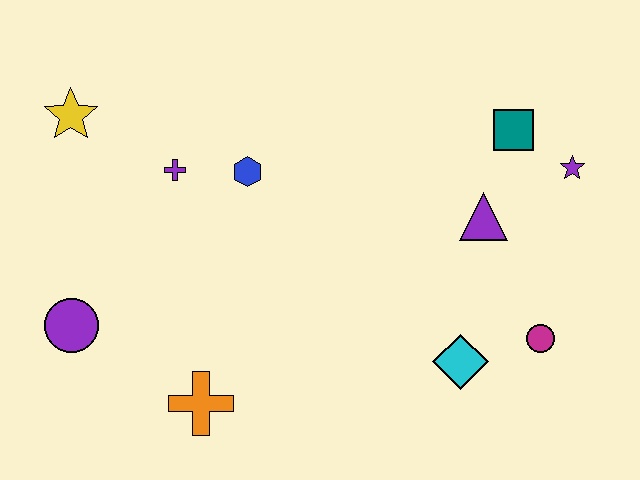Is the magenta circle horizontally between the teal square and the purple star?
Yes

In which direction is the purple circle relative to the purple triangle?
The purple circle is to the left of the purple triangle.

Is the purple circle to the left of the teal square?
Yes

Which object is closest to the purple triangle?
The teal square is closest to the purple triangle.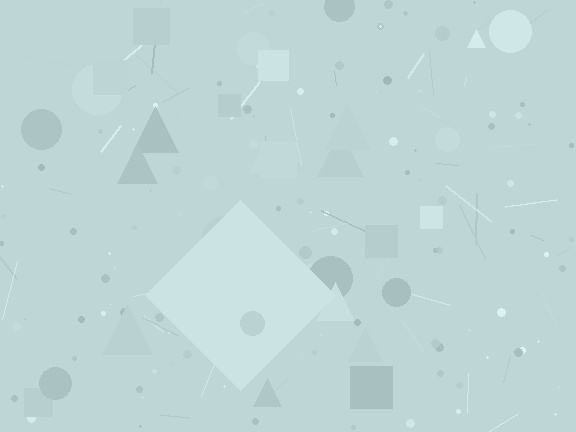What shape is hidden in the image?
A diamond is hidden in the image.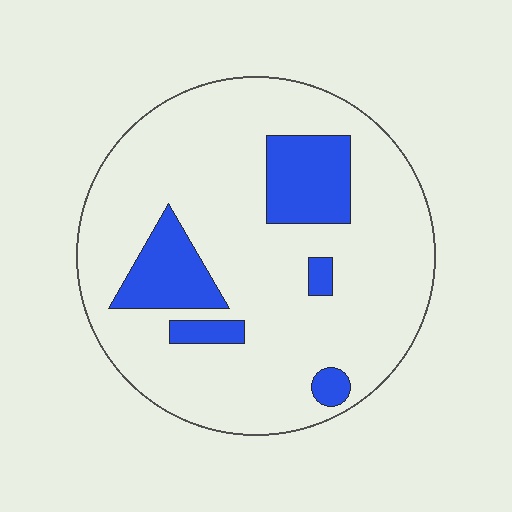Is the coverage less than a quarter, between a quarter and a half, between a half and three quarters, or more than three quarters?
Less than a quarter.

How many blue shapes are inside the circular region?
5.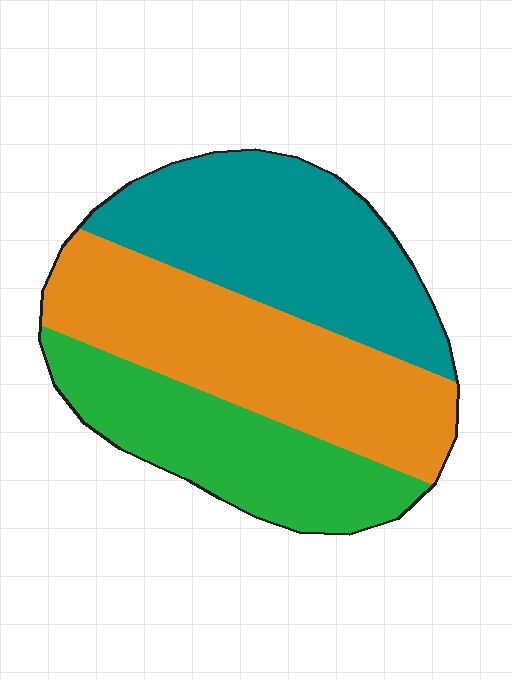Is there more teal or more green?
Teal.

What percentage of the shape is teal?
Teal takes up about one third (1/3) of the shape.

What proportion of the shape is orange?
Orange takes up about three eighths (3/8) of the shape.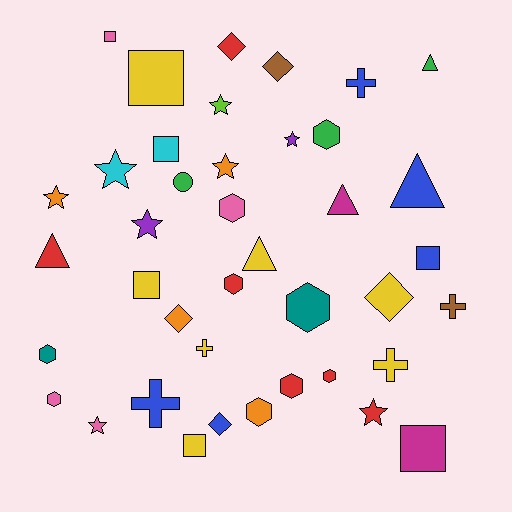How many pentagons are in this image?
There are no pentagons.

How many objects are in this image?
There are 40 objects.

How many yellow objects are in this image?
There are 7 yellow objects.